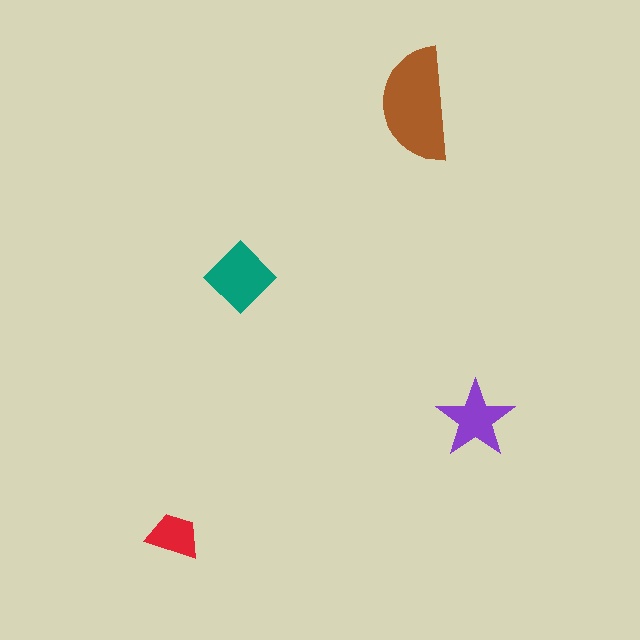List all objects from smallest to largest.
The red trapezoid, the purple star, the teal diamond, the brown semicircle.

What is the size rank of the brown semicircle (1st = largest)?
1st.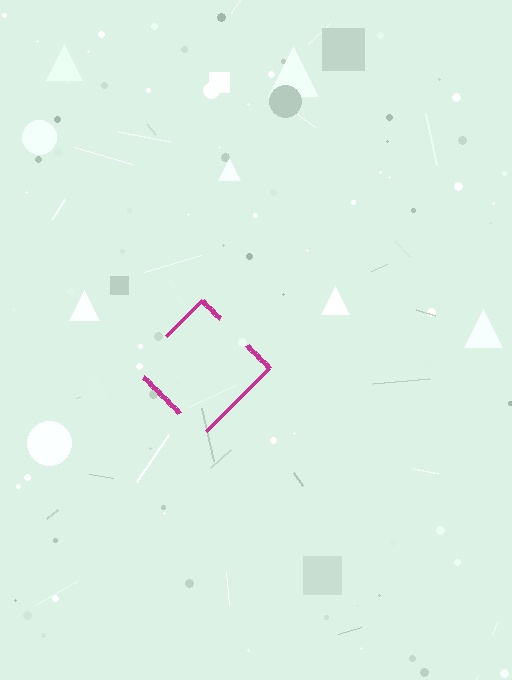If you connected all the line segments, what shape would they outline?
They would outline a diamond.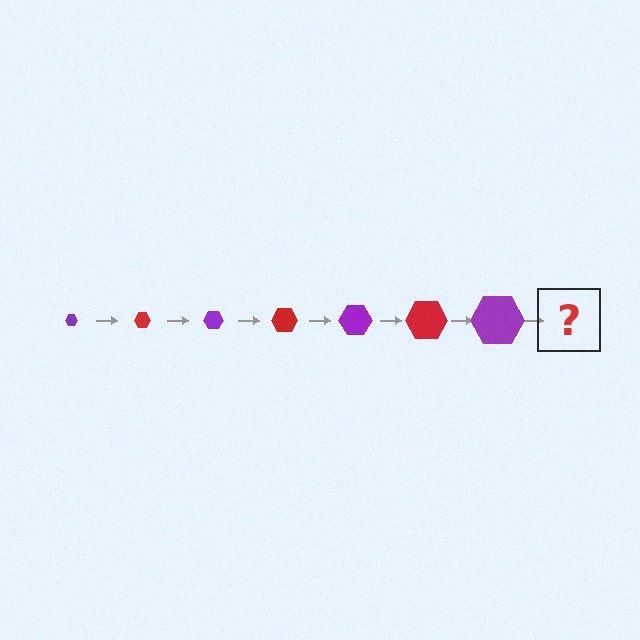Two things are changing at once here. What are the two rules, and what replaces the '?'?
The two rules are that the hexagon grows larger each step and the color cycles through purple and red. The '?' should be a red hexagon, larger than the previous one.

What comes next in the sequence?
The next element should be a red hexagon, larger than the previous one.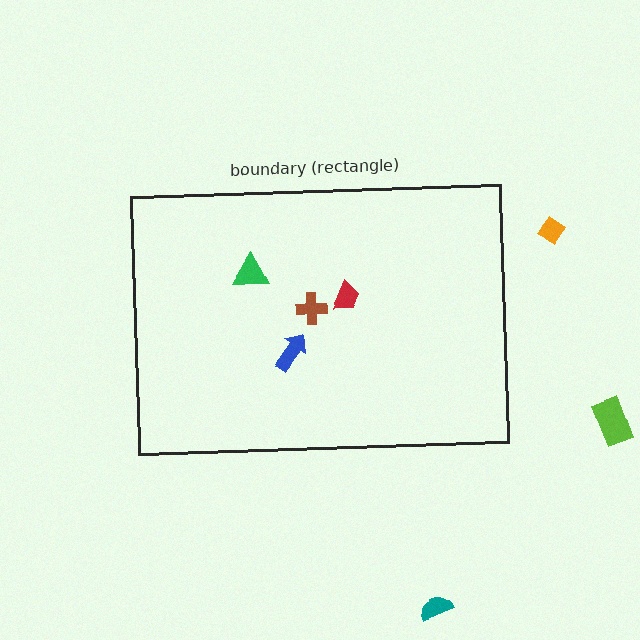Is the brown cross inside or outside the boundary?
Inside.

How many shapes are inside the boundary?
4 inside, 3 outside.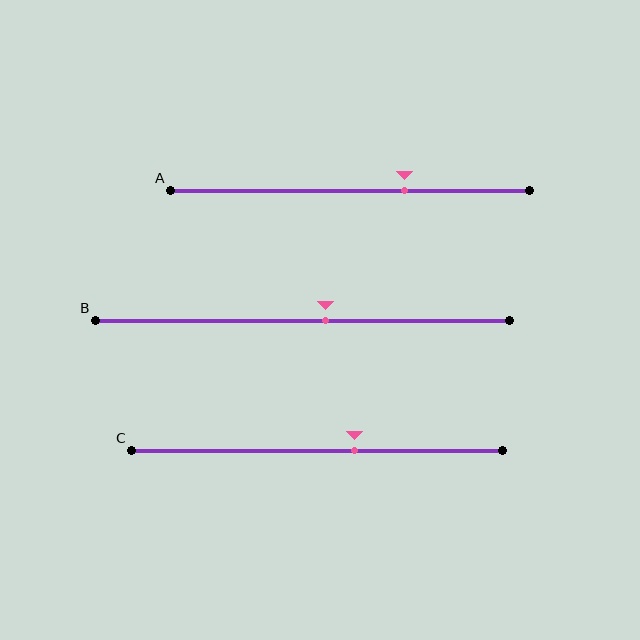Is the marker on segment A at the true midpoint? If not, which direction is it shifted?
No, the marker on segment A is shifted to the right by about 15% of the segment length.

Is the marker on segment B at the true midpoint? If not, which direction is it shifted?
No, the marker on segment B is shifted to the right by about 6% of the segment length.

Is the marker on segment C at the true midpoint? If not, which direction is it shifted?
No, the marker on segment C is shifted to the right by about 10% of the segment length.